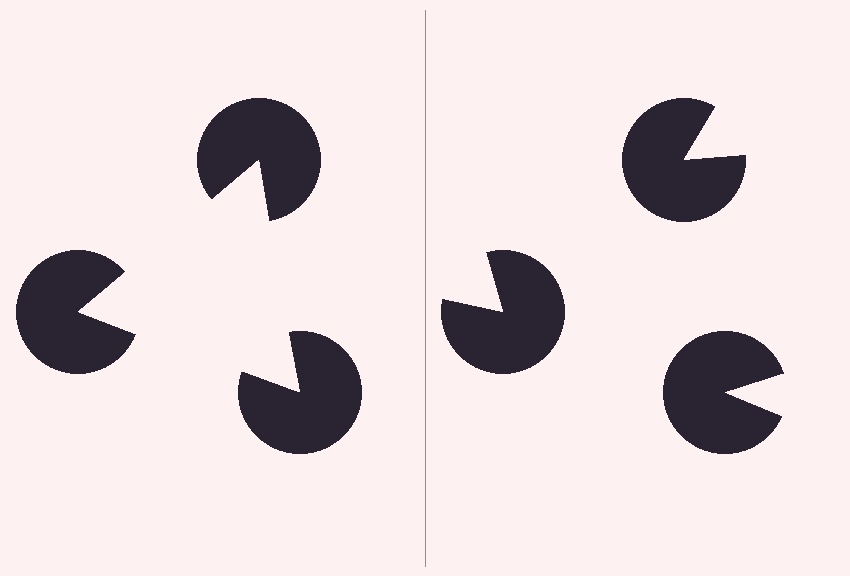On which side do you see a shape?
An illusory triangle appears on the left side. On the right side the wedge cuts are rotated, so no coherent shape forms.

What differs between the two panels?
The pac-man discs are positioned identically on both sides; only the wedge orientations differ. On the left they align to a triangle; on the right they are misaligned.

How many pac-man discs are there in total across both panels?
6 — 3 on each side.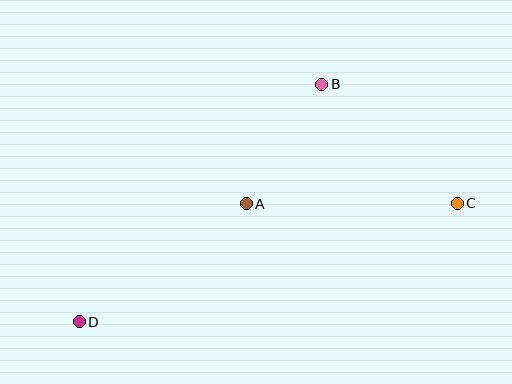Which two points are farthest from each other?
Points C and D are farthest from each other.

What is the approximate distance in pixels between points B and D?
The distance between B and D is approximately 339 pixels.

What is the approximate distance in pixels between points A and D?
The distance between A and D is approximately 205 pixels.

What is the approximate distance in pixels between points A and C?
The distance between A and C is approximately 211 pixels.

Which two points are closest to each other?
Points A and B are closest to each other.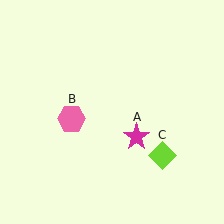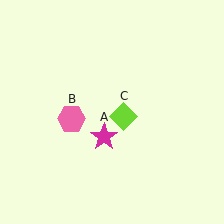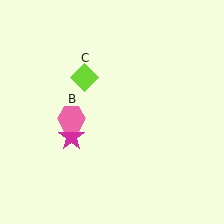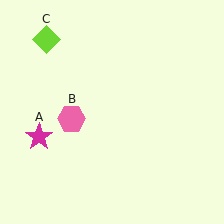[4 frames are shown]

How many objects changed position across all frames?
2 objects changed position: magenta star (object A), lime diamond (object C).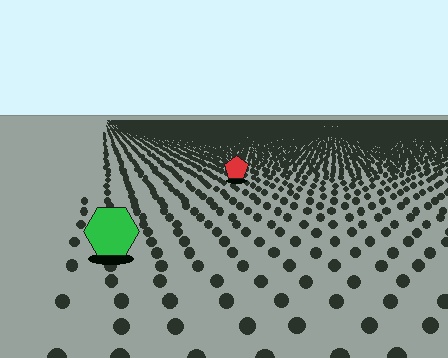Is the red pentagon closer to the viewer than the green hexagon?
No. The green hexagon is closer — you can tell from the texture gradient: the ground texture is coarser near it.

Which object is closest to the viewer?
The green hexagon is closest. The texture marks near it are larger and more spread out.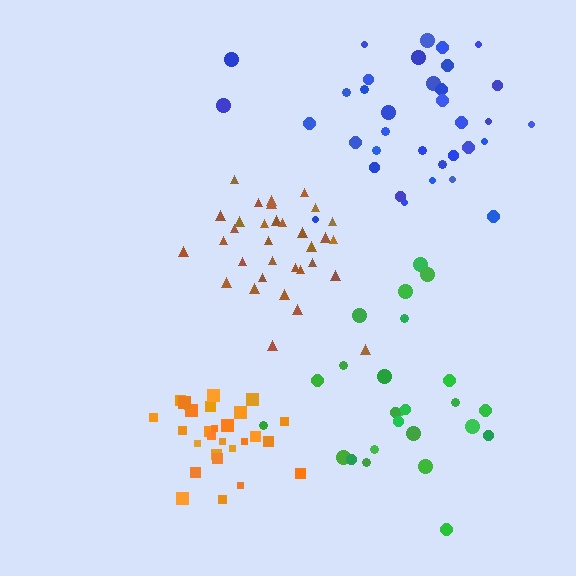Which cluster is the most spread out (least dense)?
Green.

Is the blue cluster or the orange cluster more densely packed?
Orange.